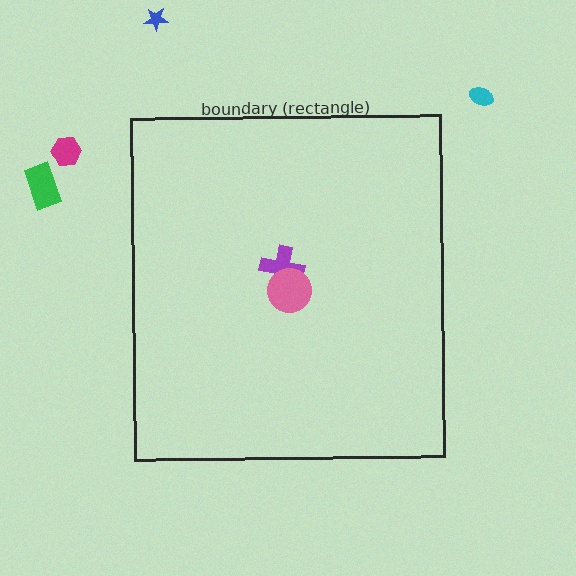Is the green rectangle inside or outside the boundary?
Outside.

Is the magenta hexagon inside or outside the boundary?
Outside.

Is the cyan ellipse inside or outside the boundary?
Outside.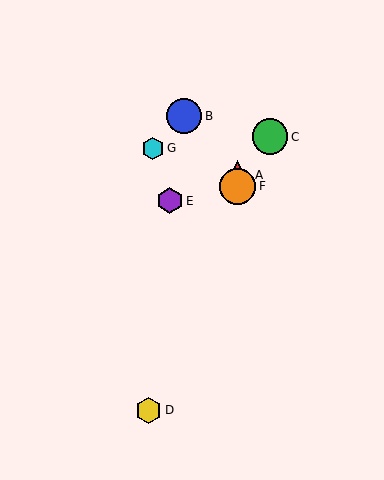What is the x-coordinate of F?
Object F is at x≈238.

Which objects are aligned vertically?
Objects A, F are aligned vertically.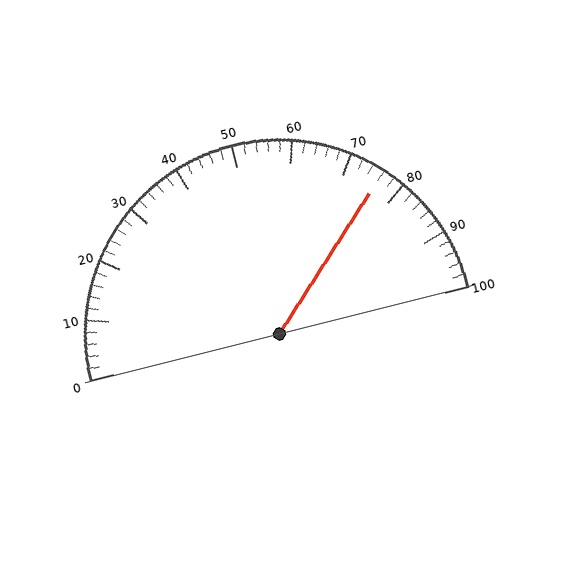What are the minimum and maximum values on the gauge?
The gauge ranges from 0 to 100.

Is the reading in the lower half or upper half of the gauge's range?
The reading is in the upper half of the range (0 to 100).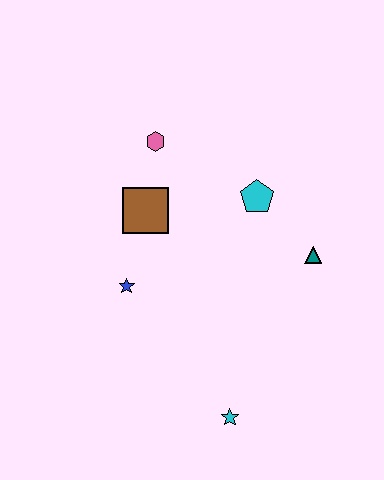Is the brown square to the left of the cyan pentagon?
Yes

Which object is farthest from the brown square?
The cyan star is farthest from the brown square.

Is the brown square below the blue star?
No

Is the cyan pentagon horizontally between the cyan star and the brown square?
No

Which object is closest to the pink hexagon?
The brown square is closest to the pink hexagon.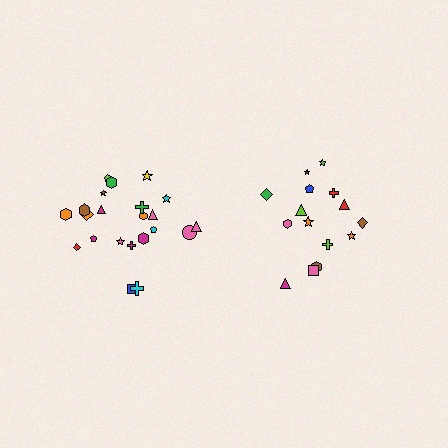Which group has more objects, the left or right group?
The left group.